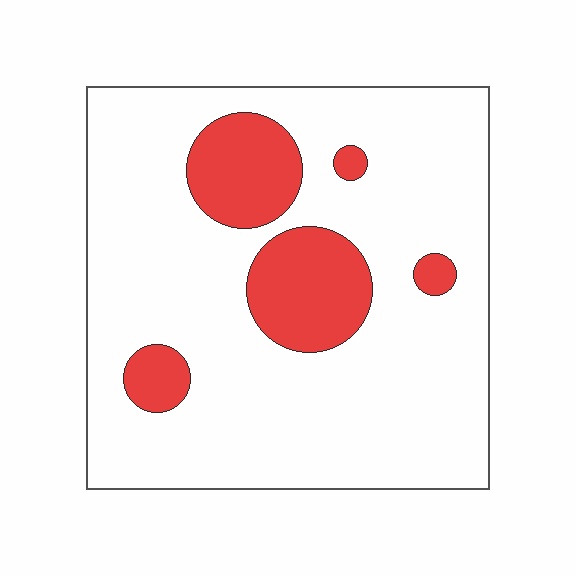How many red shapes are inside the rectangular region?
5.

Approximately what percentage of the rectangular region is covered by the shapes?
Approximately 20%.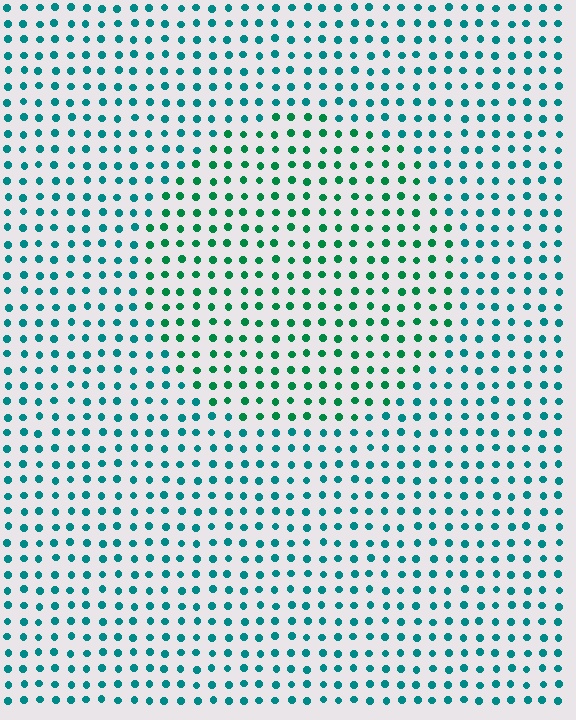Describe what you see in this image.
The image is filled with small teal elements in a uniform arrangement. A circle-shaped region is visible where the elements are tinted to a slightly different hue, forming a subtle color boundary.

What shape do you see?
I see a circle.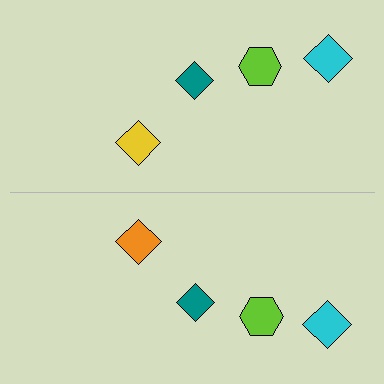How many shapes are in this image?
There are 8 shapes in this image.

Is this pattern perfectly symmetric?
No, the pattern is not perfectly symmetric. The orange diamond on the bottom side breaks the symmetry — its mirror counterpart is yellow.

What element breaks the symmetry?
The orange diamond on the bottom side breaks the symmetry — its mirror counterpart is yellow.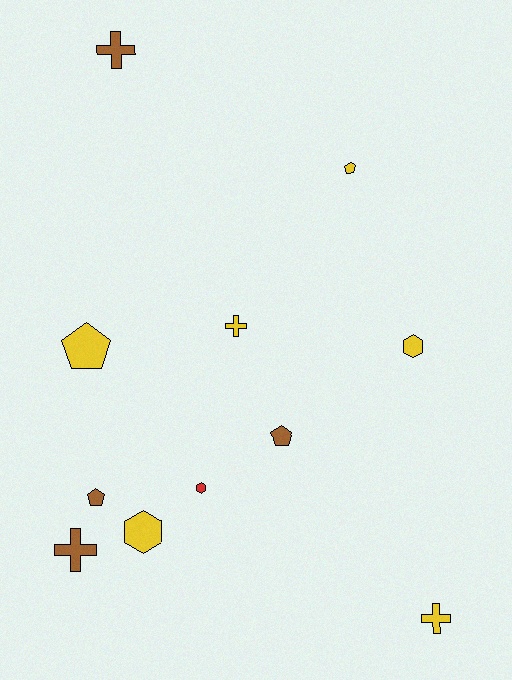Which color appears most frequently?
Yellow, with 6 objects.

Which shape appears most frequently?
Pentagon, with 4 objects.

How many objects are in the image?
There are 11 objects.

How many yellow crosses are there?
There are 2 yellow crosses.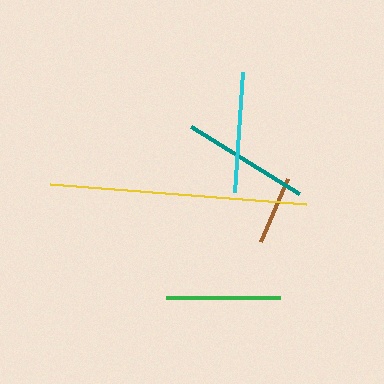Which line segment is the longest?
The yellow line is the longest at approximately 256 pixels.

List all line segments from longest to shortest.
From longest to shortest: yellow, teal, cyan, green, brown.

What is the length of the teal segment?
The teal segment is approximately 127 pixels long.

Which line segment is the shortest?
The brown line is the shortest at approximately 69 pixels.